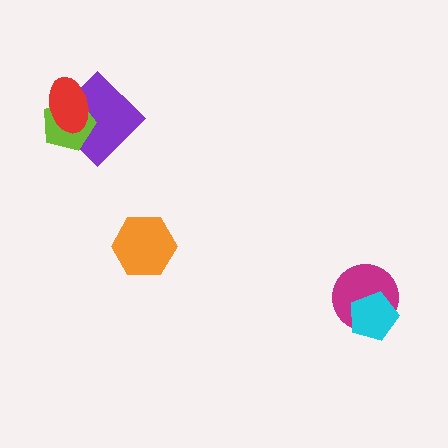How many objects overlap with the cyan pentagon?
1 object overlaps with the cyan pentagon.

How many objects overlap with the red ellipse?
2 objects overlap with the red ellipse.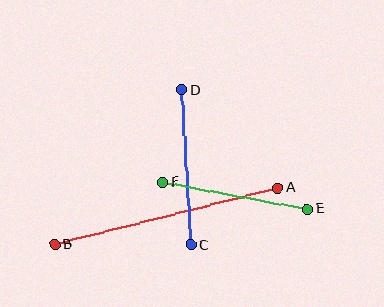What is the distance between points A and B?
The distance is approximately 230 pixels.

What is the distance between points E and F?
The distance is approximately 147 pixels.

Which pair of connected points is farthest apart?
Points A and B are farthest apart.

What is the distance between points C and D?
The distance is approximately 155 pixels.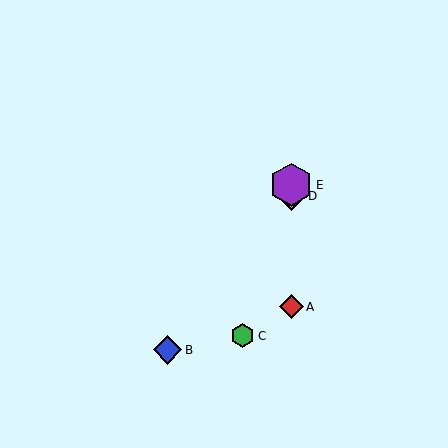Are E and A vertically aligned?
Yes, both are at x≈291.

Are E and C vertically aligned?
No, E is at x≈291 and C is at x≈243.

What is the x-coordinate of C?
Object C is at x≈243.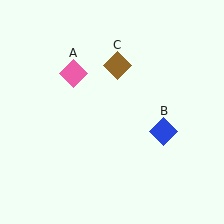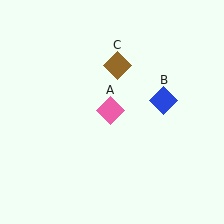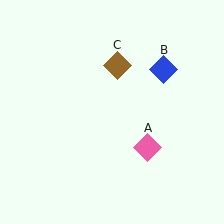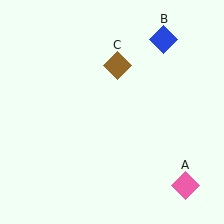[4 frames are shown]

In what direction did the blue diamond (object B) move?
The blue diamond (object B) moved up.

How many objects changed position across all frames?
2 objects changed position: pink diamond (object A), blue diamond (object B).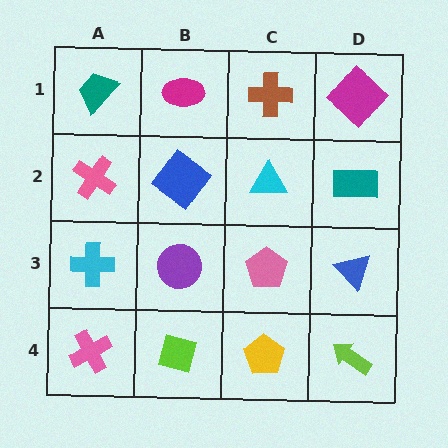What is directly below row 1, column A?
A pink cross.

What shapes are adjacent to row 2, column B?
A magenta ellipse (row 1, column B), a purple circle (row 3, column B), a pink cross (row 2, column A), a cyan triangle (row 2, column C).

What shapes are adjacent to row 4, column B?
A purple circle (row 3, column B), a pink cross (row 4, column A), a yellow pentagon (row 4, column C).